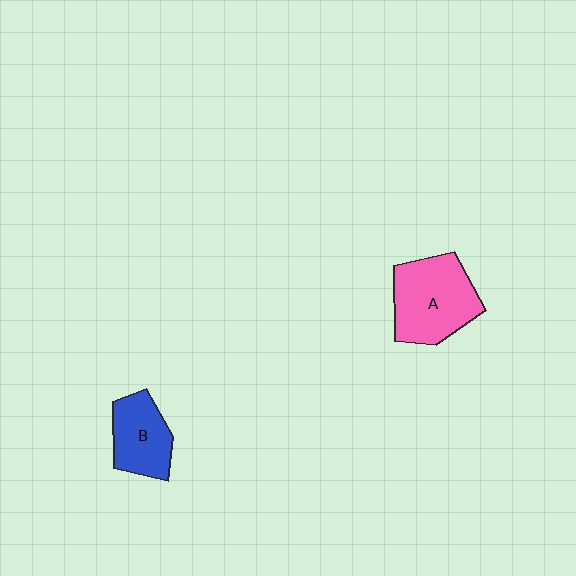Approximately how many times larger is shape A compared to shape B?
Approximately 1.5 times.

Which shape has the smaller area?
Shape B (blue).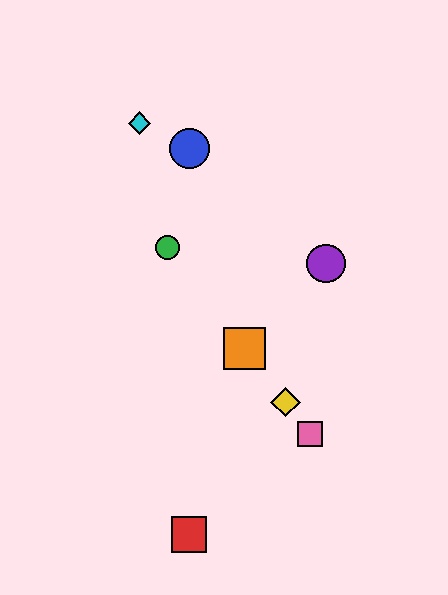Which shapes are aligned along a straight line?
The green circle, the yellow diamond, the orange square, the pink square are aligned along a straight line.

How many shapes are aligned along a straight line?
4 shapes (the green circle, the yellow diamond, the orange square, the pink square) are aligned along a straight line.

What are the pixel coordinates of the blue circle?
The blue circle is at (190, 149).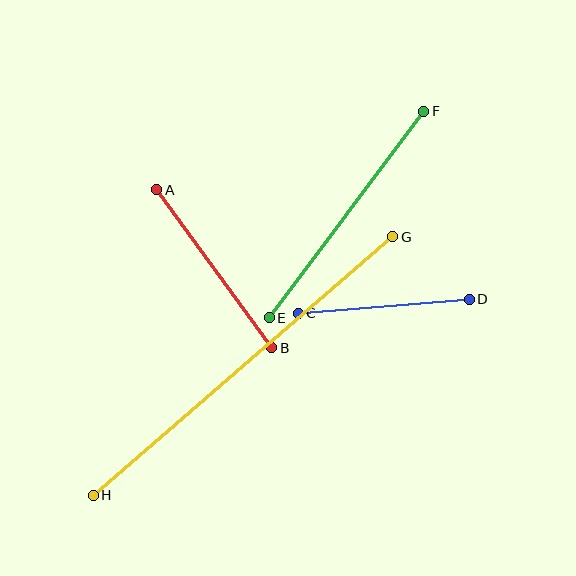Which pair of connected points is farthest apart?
Points G and H are farthest apart.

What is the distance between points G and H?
The distance is approximately 396 pixels.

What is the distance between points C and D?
The distance is approximately 172 pixels.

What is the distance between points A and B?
The distance is approximately 195 pixels.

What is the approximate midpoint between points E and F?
The midpoint is at approximately (346, 215) pixels.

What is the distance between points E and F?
The distance is approximately 258 pixels.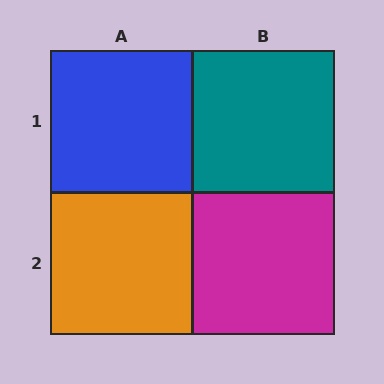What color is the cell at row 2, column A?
Orange.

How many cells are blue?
1 cell is blue.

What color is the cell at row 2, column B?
Magenta.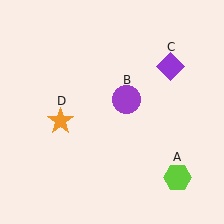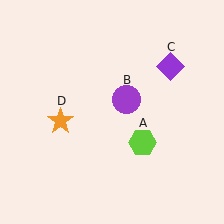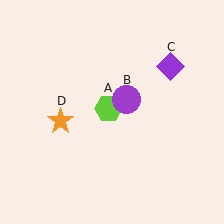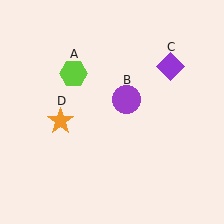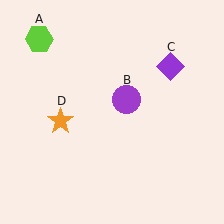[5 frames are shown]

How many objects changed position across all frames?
1 object changed position: lime hexagon (object A).